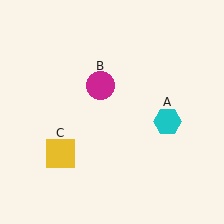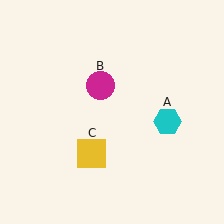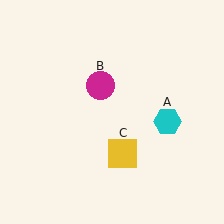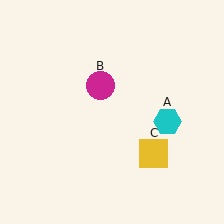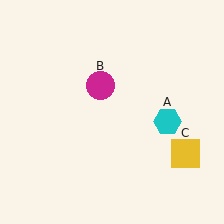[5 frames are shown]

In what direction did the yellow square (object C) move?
The yellow square (object C) moved right.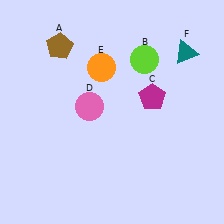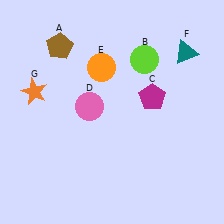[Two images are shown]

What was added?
An orange star (G) was added in Image 2.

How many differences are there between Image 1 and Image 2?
There is 1 difference between the two images.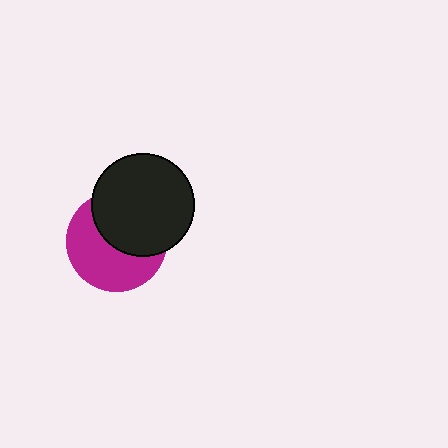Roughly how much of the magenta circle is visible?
About half of it is visible (roughly 53%).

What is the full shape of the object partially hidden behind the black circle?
The partially hidden object is a magenta circle.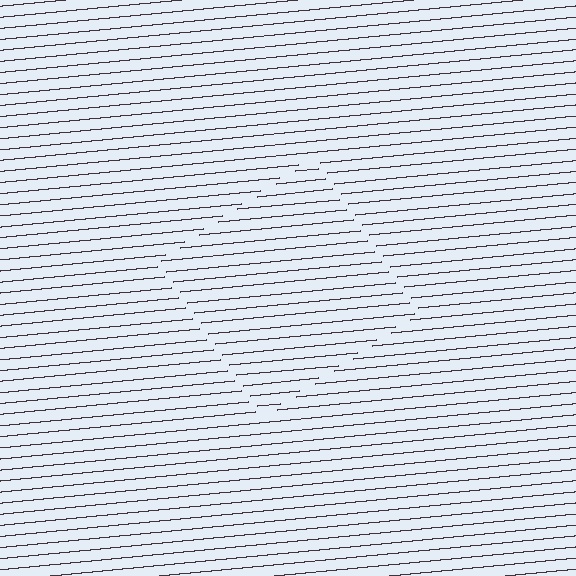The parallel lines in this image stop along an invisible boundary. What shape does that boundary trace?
An illusory square. The interior of the shape contains the same grating, shifted by half a period — the contour is defined by the phase discontinuity where line-ends from the inner and outer gratings abut.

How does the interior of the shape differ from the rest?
The interior of the shape contains the same grating, shifted by half a period — the contour is defined by the phase discontinuity where line-ends from the inner and outer gratings abut.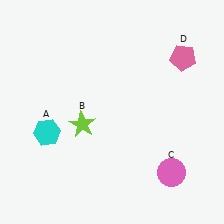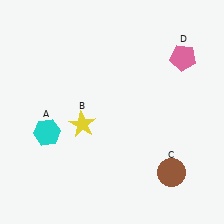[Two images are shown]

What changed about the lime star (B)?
In Image 1, B is lime. In Image 2, it changed to yellow.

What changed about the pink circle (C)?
In Image 1, C is pink. In Image 2, it changed to brown.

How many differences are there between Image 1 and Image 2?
There are 2 differences between the two images.